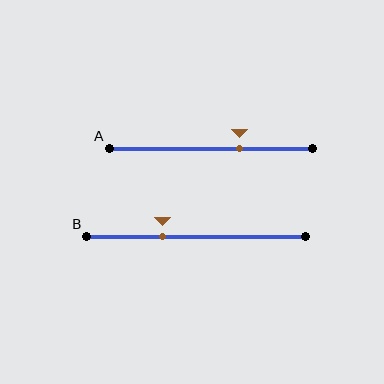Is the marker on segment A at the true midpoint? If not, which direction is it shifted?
No, the marker on segment A is shifted to the right by about 14% of the segment length.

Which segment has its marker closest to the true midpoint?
Segment A has its marker closest to the true midpoint.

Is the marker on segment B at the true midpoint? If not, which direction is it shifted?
No, the marker on segment B is shifted to the left by about 15% of the segment length.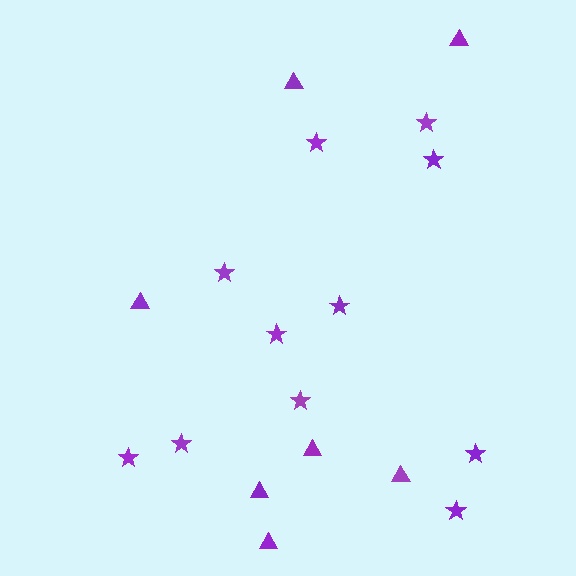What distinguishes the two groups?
There are 2 groups: one group of stars (11) and one group of triangles (7).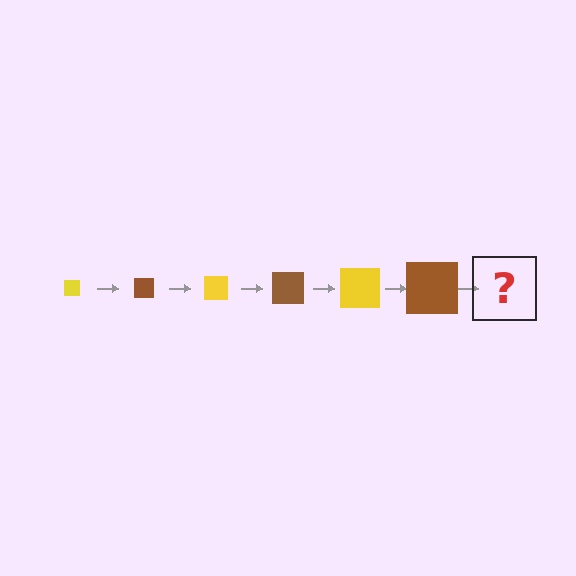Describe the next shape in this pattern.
It should be a yellow square, larger than the previous one.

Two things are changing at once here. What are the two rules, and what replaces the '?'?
The two rules are that the square grows larger each step and the color cycles through yellow and brown. The '?' should be a yellow square, larger than the previous one.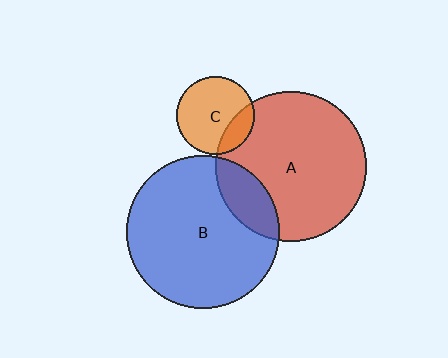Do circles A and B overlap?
Yes.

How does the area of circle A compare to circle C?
Approximately 3.7 times.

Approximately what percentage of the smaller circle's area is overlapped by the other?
Approximately 15%.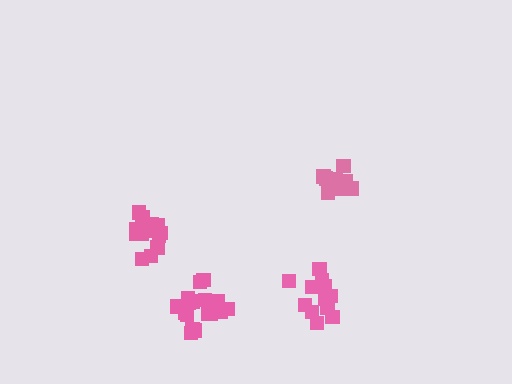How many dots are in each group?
Group 1: 13 dots, Group 2: 12 dots, Group 3: 12 dots, Group 4: 17 dots (54 total).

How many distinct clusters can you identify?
There are 4 distinct clusters.